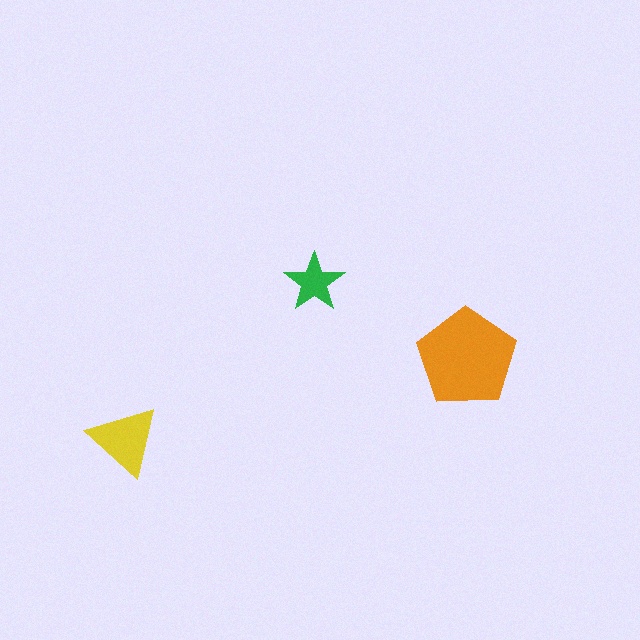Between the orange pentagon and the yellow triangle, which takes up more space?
The orange pentagon.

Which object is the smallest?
The green star.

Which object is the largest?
The orange pentagon.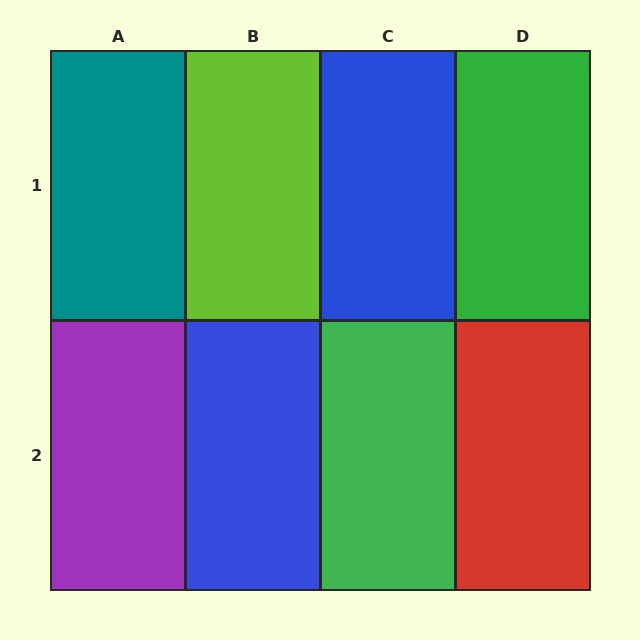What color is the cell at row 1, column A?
Teal.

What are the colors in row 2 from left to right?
Purple, blue, green, red.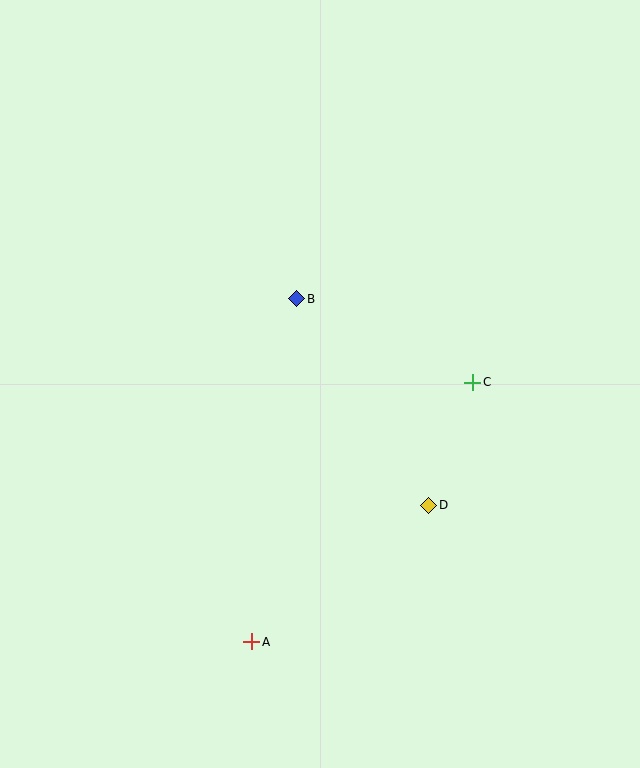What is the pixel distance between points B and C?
The distance between B and C is 195 pixels.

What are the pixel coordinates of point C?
Point C is at (473, 382).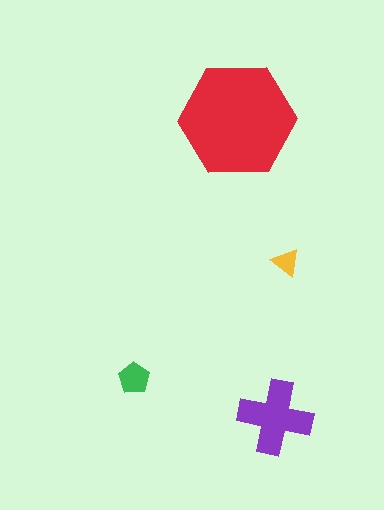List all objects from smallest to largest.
The yellow triangle, the green pentagon, the purple cross, the red hexagon.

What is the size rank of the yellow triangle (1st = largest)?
4th.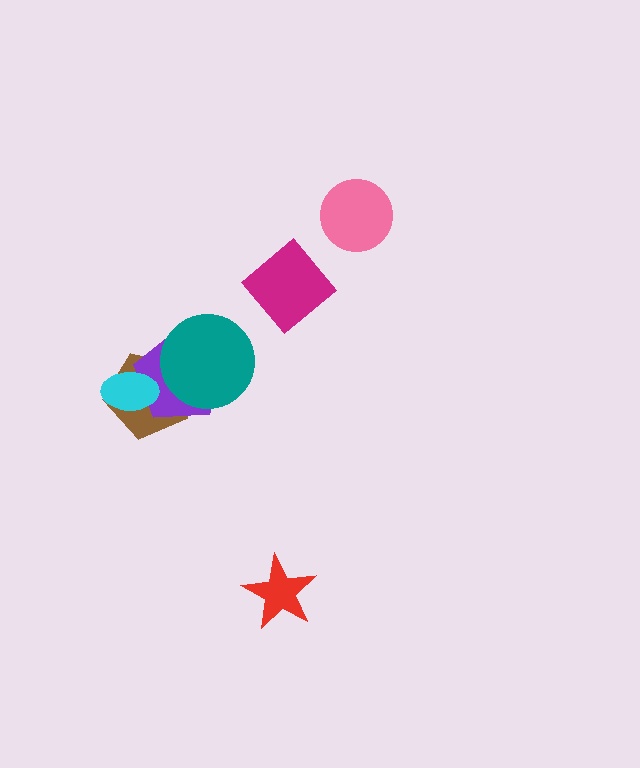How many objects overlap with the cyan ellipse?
2 objects overlap with the cyan ellipse.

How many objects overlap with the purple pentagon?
3 objects overlap with the purple pentagon.